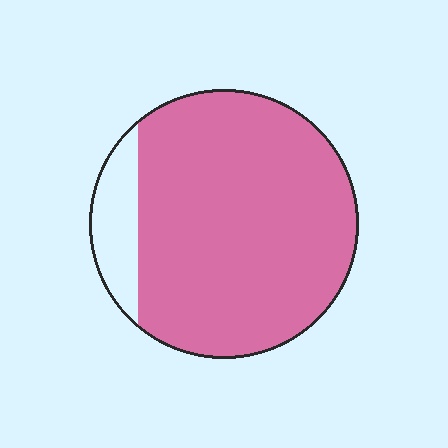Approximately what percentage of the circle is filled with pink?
Approximately 90%.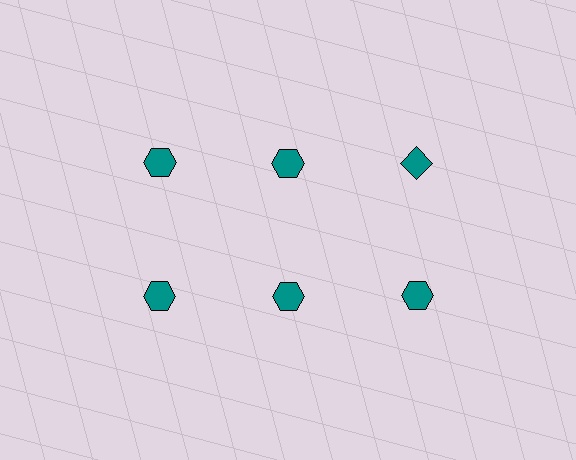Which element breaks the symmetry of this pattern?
The teal diamond in the top row, center column breaks the symmetry. All other shapes are teal hexagons.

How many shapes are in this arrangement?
There are 6 shapes arranged in a grid pattern.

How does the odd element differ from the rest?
It has a different shape: diamond instead of hexagon.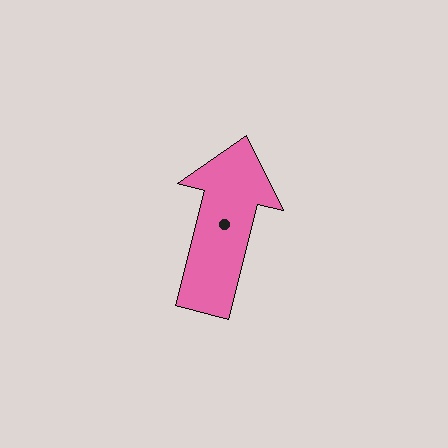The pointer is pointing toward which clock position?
Roughly 12 o'clock.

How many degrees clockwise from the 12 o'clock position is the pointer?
Approximately 14 degrees.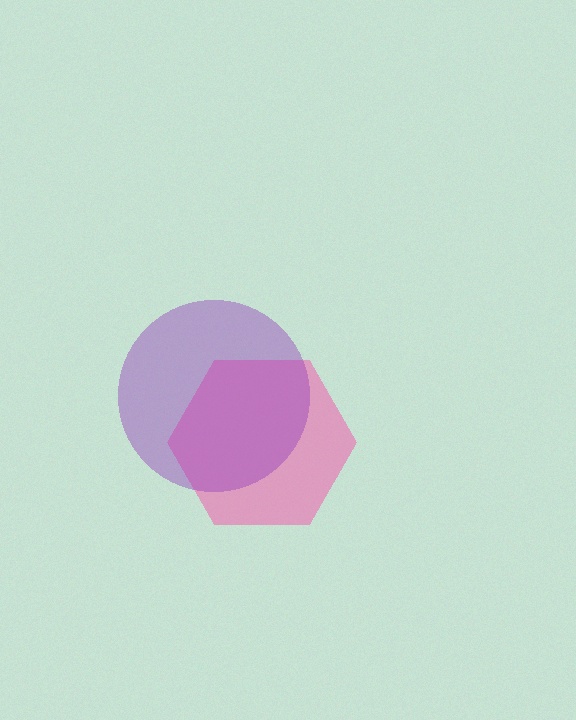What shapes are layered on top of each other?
The layered shapes are: a pink hexagon, a purple circle.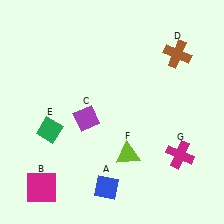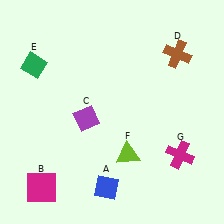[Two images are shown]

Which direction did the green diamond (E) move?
The green diamond (E) moved up.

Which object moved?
The green diamond (E) moved up.